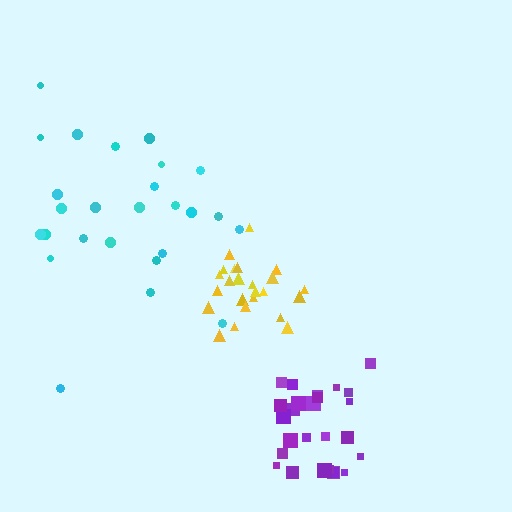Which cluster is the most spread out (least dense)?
Cyan.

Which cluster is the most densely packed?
Yellow.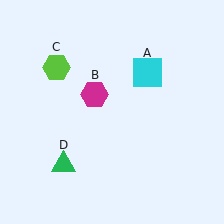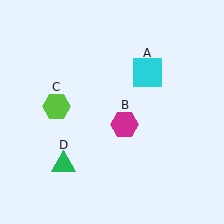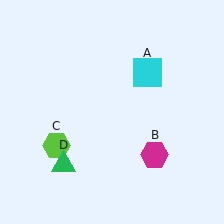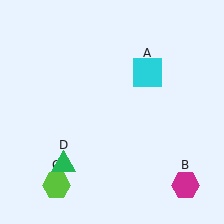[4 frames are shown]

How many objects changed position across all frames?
2 objects changed position: magenta hexagon (object B), lime hexagon (object C).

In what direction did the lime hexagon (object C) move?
The lime hexagon (object C) moved down.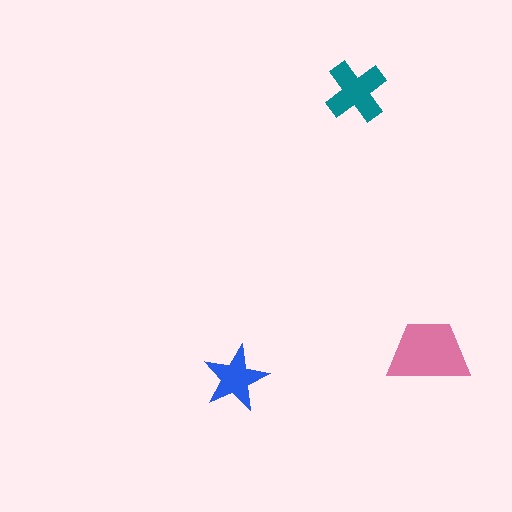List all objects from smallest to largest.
The blue star, the teal cross, the pink trapezoid.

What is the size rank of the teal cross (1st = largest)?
2nd.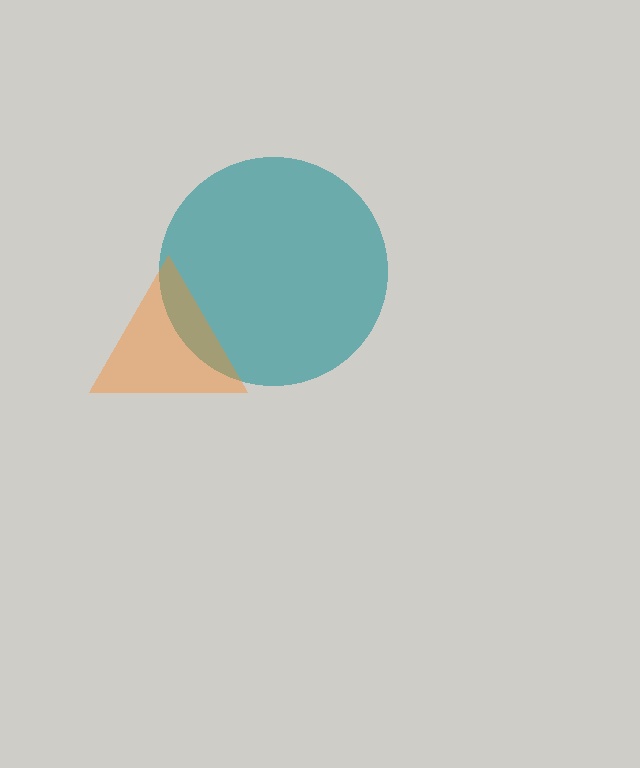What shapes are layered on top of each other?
The layered shapes are: a teal circle, an orange triangle.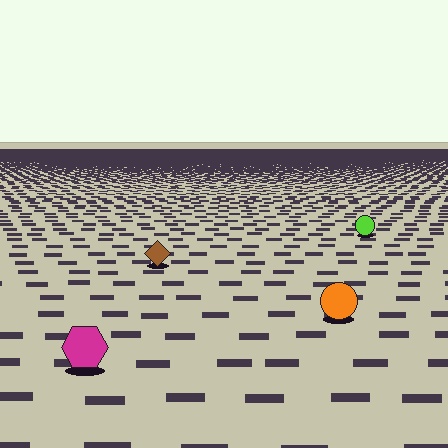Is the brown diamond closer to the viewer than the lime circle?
Yes. The brown diamond is closer — you can tell from the texture gradient: the ground texture is coarser near it.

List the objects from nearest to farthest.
From nearest to farthest: the magenta hexagon, the orange circle, the brown diamond, the lime circle.